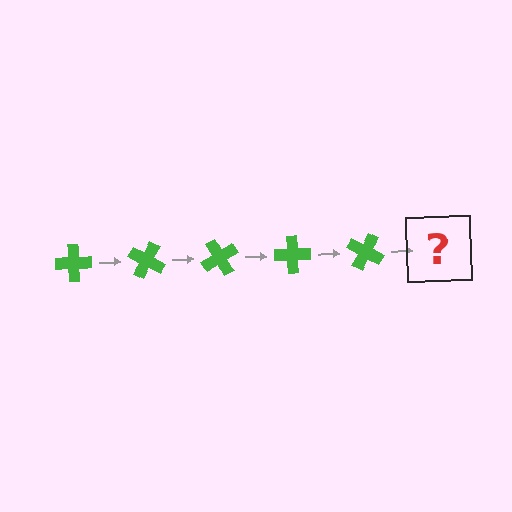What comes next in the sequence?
The next element should be a green cross rotated 150 degrees.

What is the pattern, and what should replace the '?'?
The pattern is that the cross rotates 30 degrees each step. The '?' should be a green cross rotated 150 degrees.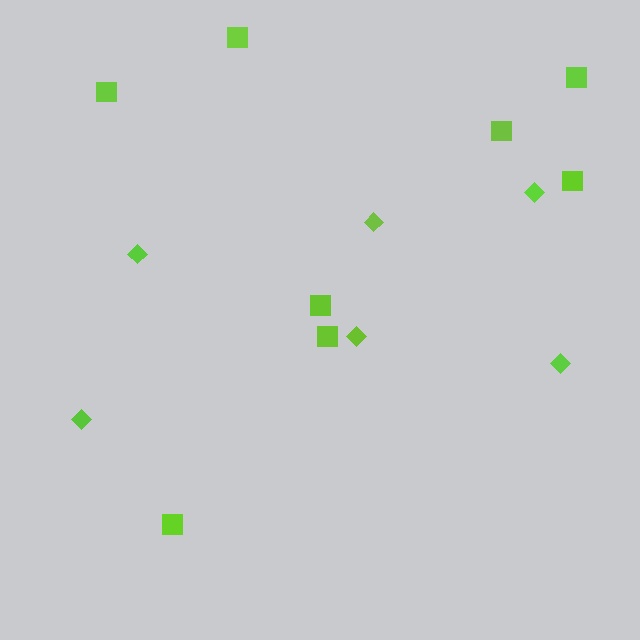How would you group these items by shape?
There are 2 groups: one group of diamonds (6) and one group of squares (8).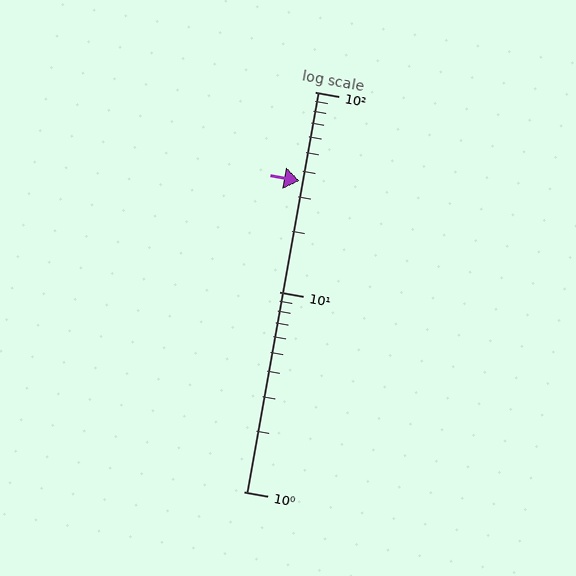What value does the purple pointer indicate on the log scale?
The pointer indicates approximately 36.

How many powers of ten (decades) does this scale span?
The scale spans 2 decades, from 1 to 100.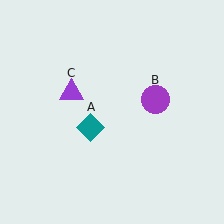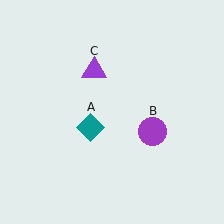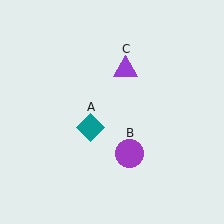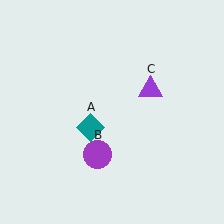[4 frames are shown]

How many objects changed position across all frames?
2 objects changed position: purple circle (object B), purple triangle (object C).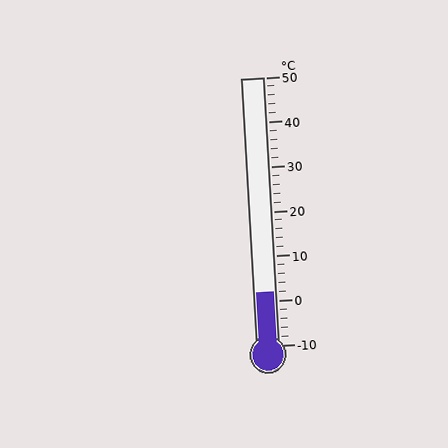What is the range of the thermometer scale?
The thermometer scale ranges from -10°C to 50°C.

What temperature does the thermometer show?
The thermometer shows approximately 2°C.